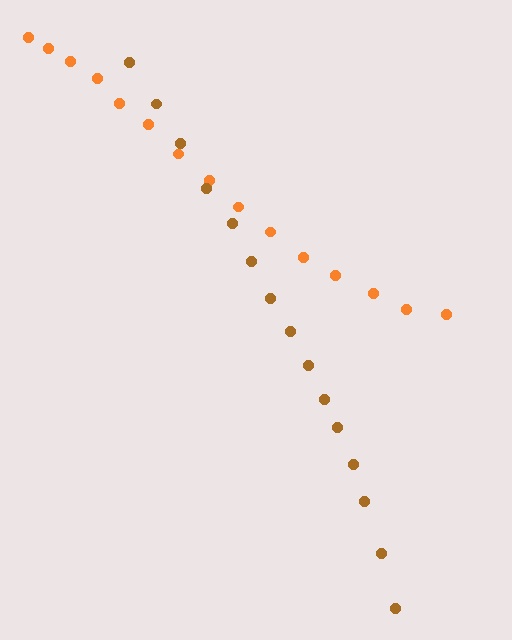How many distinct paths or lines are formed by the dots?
There are 2 distinct paths.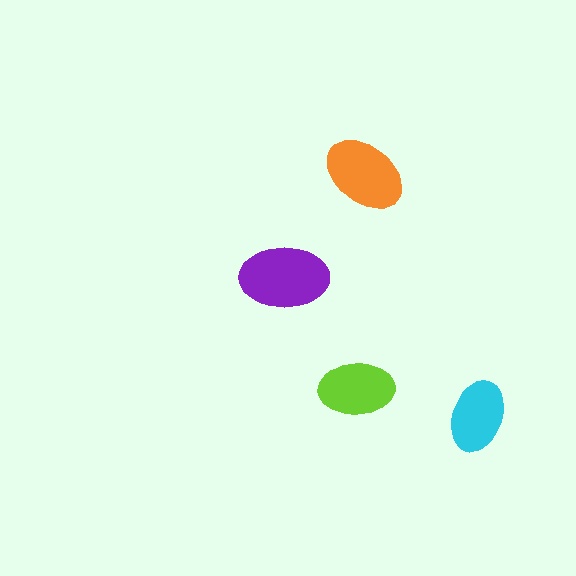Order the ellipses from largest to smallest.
the purple one, the orange one, the lime one, the cyan one.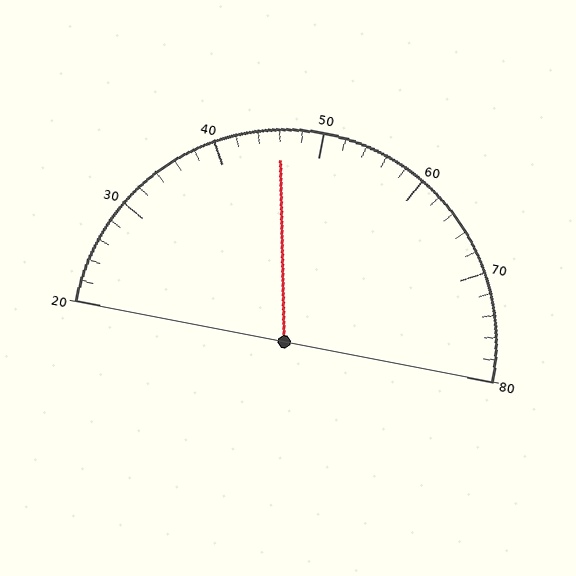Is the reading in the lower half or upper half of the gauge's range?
The reading is in the lower half of the range (20 to 80).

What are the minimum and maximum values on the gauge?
The gauge ranges from 20 to 80.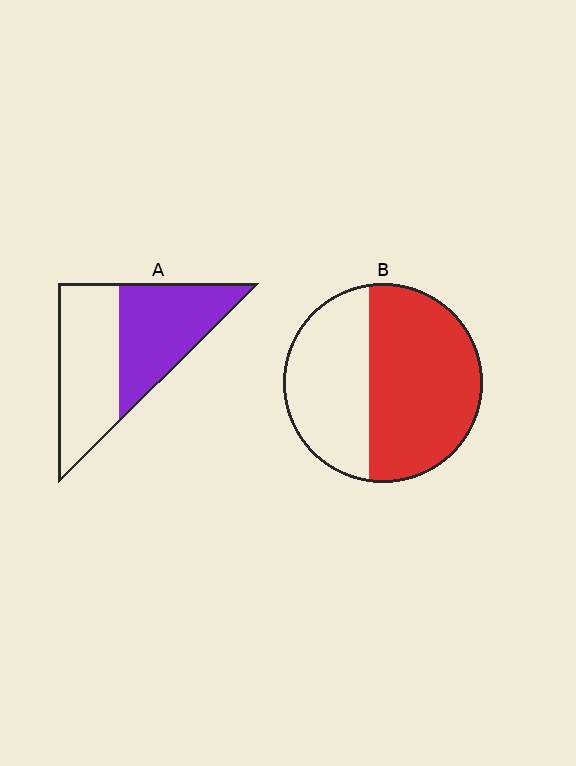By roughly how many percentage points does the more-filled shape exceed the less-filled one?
By roughly 10 percentage points (B over A).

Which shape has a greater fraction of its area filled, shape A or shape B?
Shape B.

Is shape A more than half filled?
Roughly half.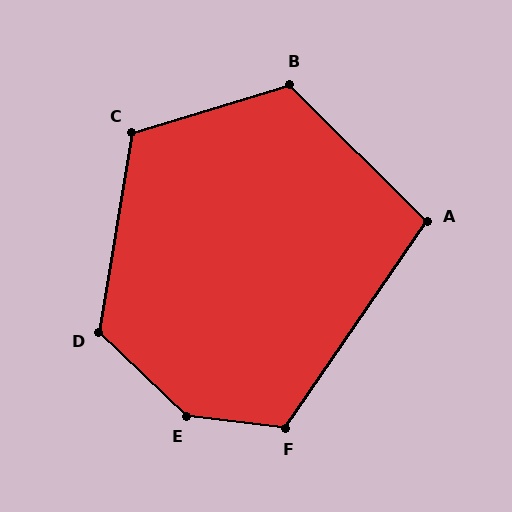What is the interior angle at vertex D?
Approximately 124 degrees (obtuse).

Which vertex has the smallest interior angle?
A, at approximately 100 degrees.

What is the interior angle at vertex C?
Approximately 117 degrees (obtuse).